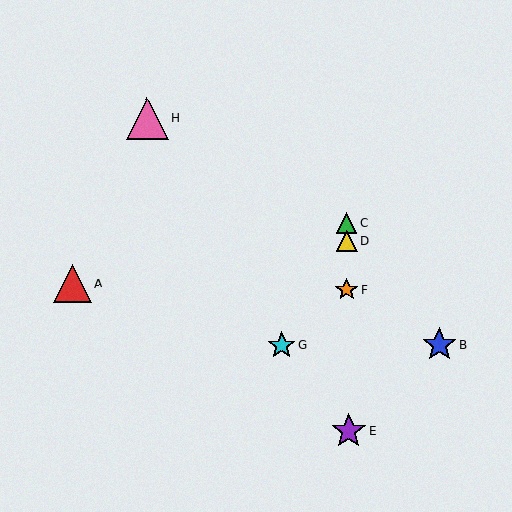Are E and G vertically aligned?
No, E is at x≈348 and G is at x≈281.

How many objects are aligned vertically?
4 objects (C, D, E, F) are aligned vertically.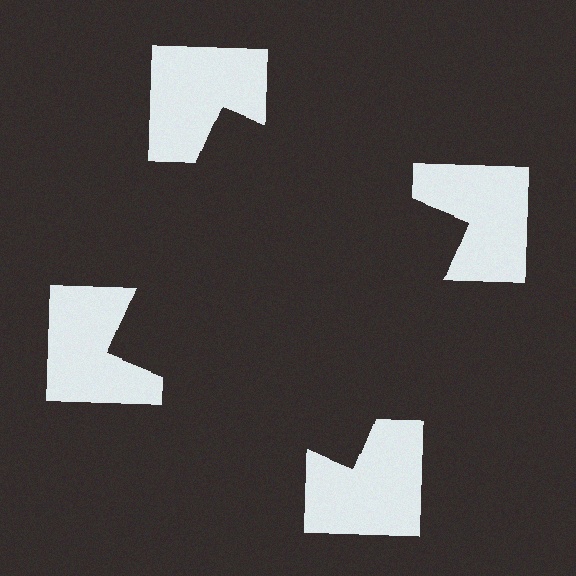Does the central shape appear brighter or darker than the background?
It typically appears slightly darker than the background, even though no actual brightness change is drawn.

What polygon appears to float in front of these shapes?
An illusory square — its edges are inferred from the aligned wedge cuts in the notched squares, not physically drawn.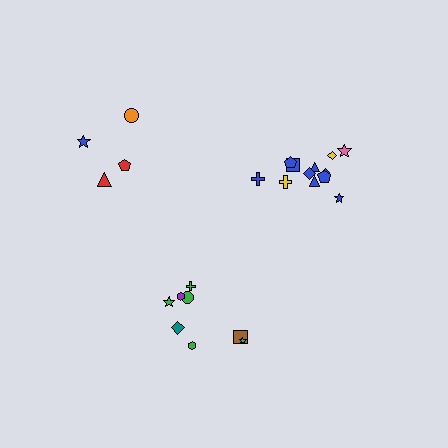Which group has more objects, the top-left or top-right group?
The top-right group.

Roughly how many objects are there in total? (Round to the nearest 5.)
Roughly 25 objects in total.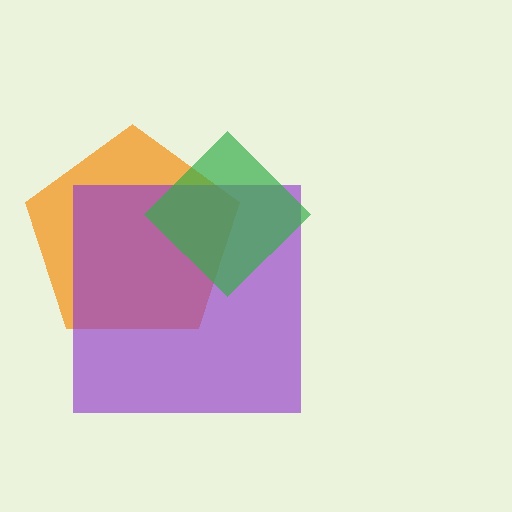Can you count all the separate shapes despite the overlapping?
Yes, there are 3 separate shapes.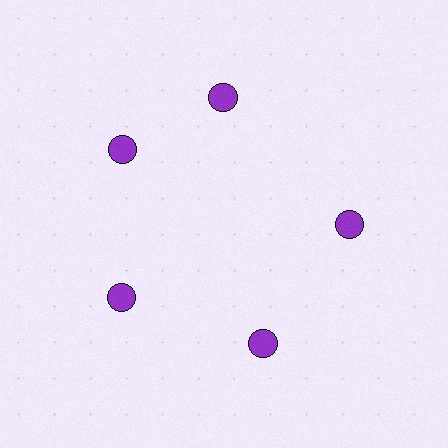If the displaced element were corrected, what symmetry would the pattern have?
It would have 5-fold rotational symmetry — the pattern would map onto itself every 72 degrees.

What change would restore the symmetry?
The symmetry would be restored by rotating it back into even spacing with its neighbors so that all 5 circles sit at equal angles and equal distance from the center.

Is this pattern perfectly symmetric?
No. The 5 purple circles are arranged in a ring, but one element near the 1 o'clock position is rotated out of alignment along the ring, breaking the 5-fold rotational symmetry.